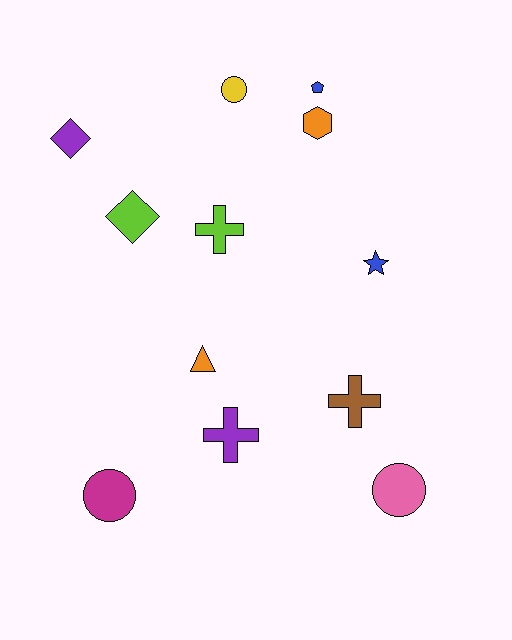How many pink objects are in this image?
There is 1 pink object.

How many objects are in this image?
There are 12 objects.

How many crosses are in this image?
There are 3 crosses.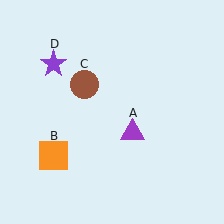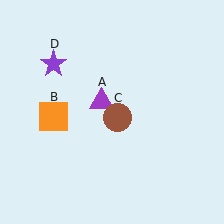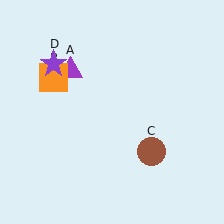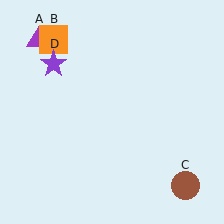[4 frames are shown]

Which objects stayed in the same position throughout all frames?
Purple star (object D) remained stationary.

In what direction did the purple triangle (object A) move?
The purple triangle (object A) moved up and to the left.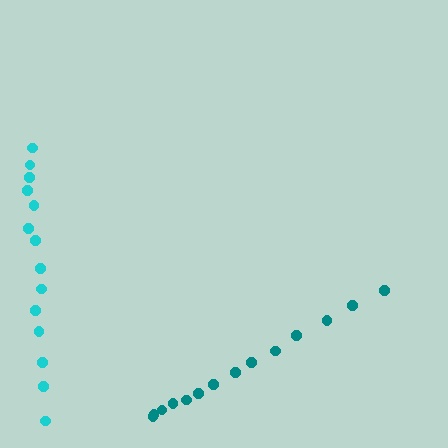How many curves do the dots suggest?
There are 2 distinct paths.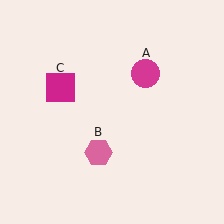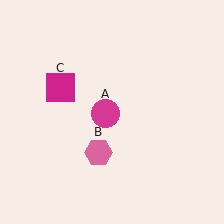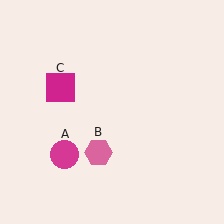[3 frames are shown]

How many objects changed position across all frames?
1 object changed position: magenta circle (object A).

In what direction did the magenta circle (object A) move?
The magenta circle (object A) moved down and to the left.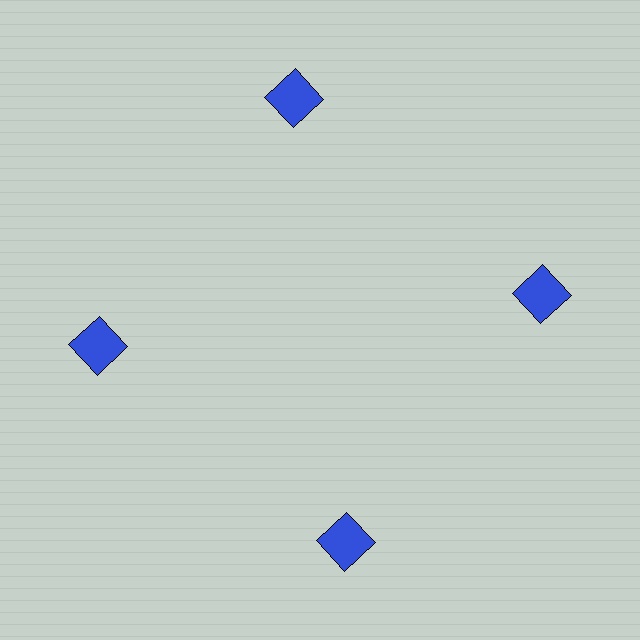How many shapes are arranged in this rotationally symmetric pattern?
There are 4 shapes, arranged in 4 groups of 1.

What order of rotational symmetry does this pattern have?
This pattern has 4-fold rotational symmetry.